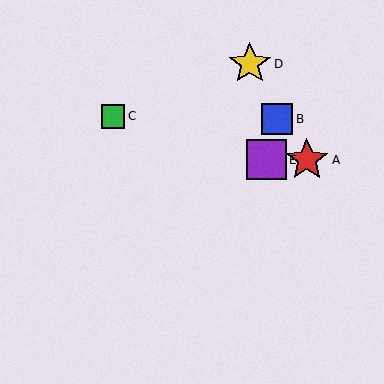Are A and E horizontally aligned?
Yes, both are at y≈160.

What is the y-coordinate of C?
Object C is at y≈116.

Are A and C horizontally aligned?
No, A is at y≈160 and C is at y≈116.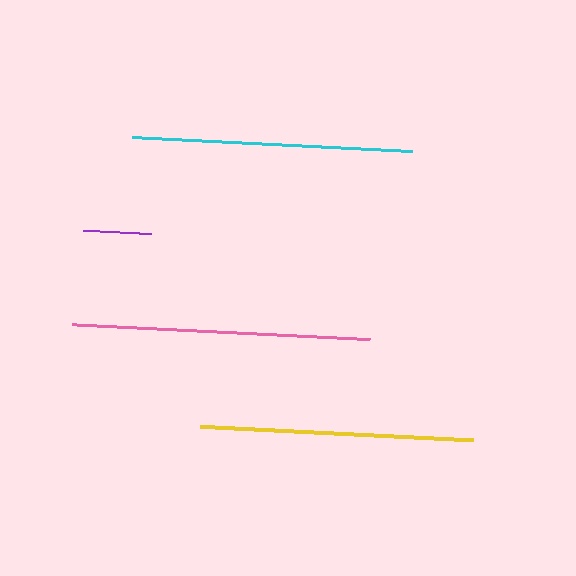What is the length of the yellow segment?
The yellow segment is approximately 273 pixels long.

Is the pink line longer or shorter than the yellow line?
The pink line is longer than the yellow line.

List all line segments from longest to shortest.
From longest to shortest: pink, cyan, yellow, purple.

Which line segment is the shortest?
The purple line is the shortest at approximately 68 pixels.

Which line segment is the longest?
The pink line is the longest at approximately 298 pixels.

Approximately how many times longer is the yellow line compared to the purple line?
The yellow line is approximately 4.0 times the length of the purple line.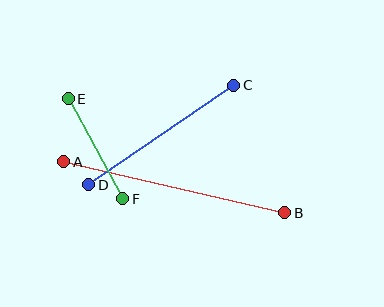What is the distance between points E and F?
The distance is approximately 114 pixels.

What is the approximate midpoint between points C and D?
The midpoint is at approximately (161, 135) pixels.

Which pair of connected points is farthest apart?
Points A and B are farthest apart.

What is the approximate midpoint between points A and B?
The midpoint is at approximately (174, 187) pixels.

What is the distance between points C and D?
The distance is approximately 176 pixels.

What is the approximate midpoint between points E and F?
The midpoint is at approximately (95, 149) pixels.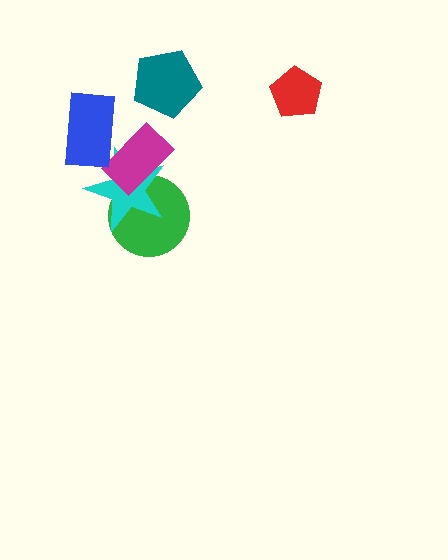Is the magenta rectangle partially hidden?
Yes, it is partially covered by another shape.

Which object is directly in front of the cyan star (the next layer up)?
The magenta rectangle is directly in front of the cyan star.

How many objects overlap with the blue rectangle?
2 objects overlap with the blue rectangle.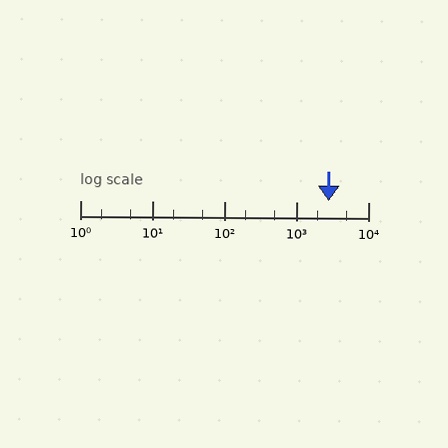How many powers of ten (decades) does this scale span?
The scale spans 4 decades, from 1 to 10000.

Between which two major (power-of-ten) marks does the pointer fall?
The pointer is between 1000 and 10000.